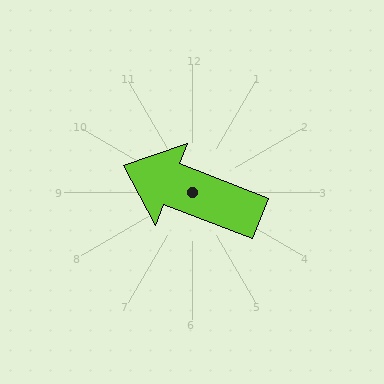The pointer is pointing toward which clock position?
Roughly 10 o'clock.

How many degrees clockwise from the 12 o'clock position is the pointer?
Approximately 291 degrees.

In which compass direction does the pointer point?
West.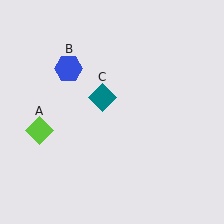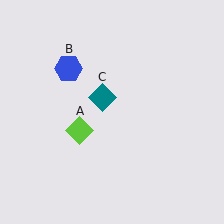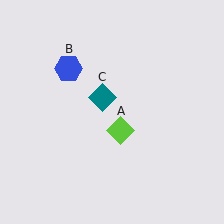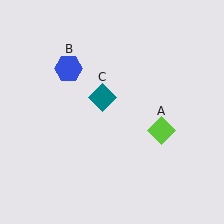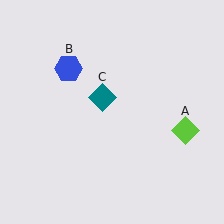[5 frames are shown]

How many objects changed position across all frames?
1 object changed position: lime diamond (object A).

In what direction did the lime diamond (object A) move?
The lime diamond (object A) moved right.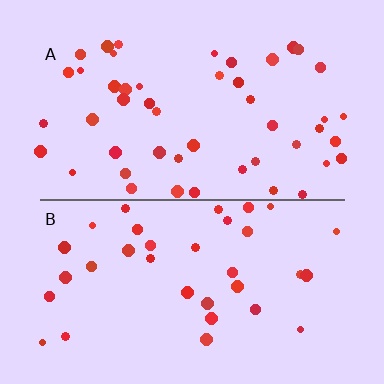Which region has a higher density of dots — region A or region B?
A (the top).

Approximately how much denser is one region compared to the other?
Approximately 1.4× — region A over region B.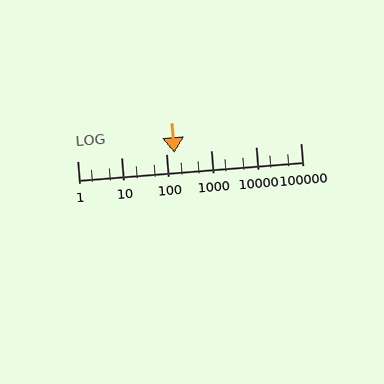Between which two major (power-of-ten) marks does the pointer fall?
The pointer is between 100 and 1000.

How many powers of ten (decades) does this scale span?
The scale spans 5 decades, from 1 to 100000.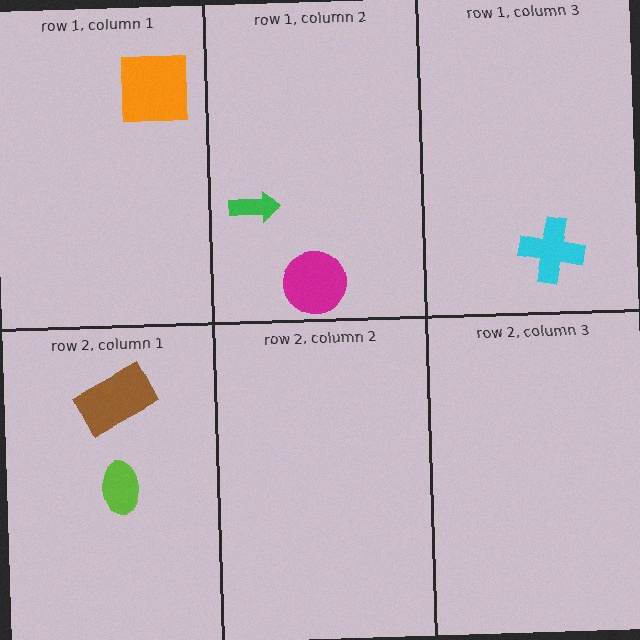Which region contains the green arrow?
The row 1, column 2 region.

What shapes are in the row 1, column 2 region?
The green arrow, the magenta circle.